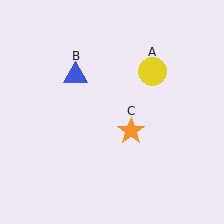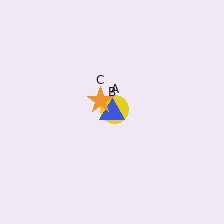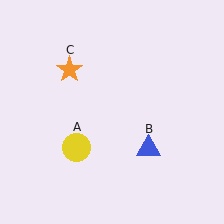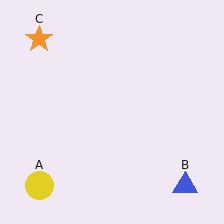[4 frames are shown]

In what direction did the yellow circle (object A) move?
The yellow circle (object A) moved down and to the left.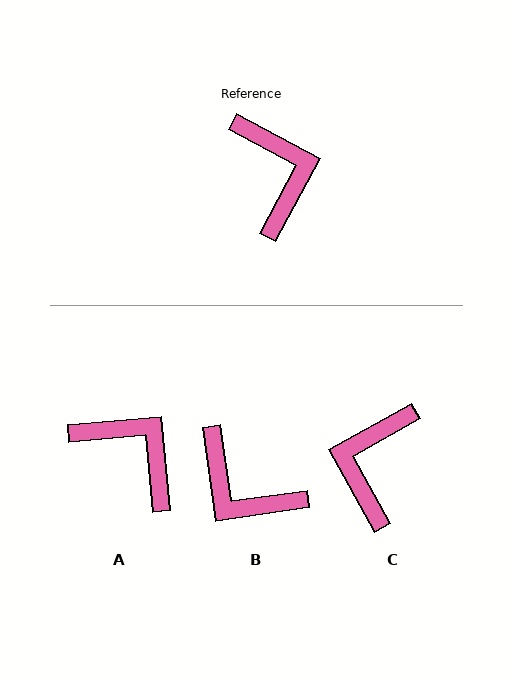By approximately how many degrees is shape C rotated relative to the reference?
Approximately 147 degrees counter-clockwise.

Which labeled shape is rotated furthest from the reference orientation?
C, about 147 degrees away.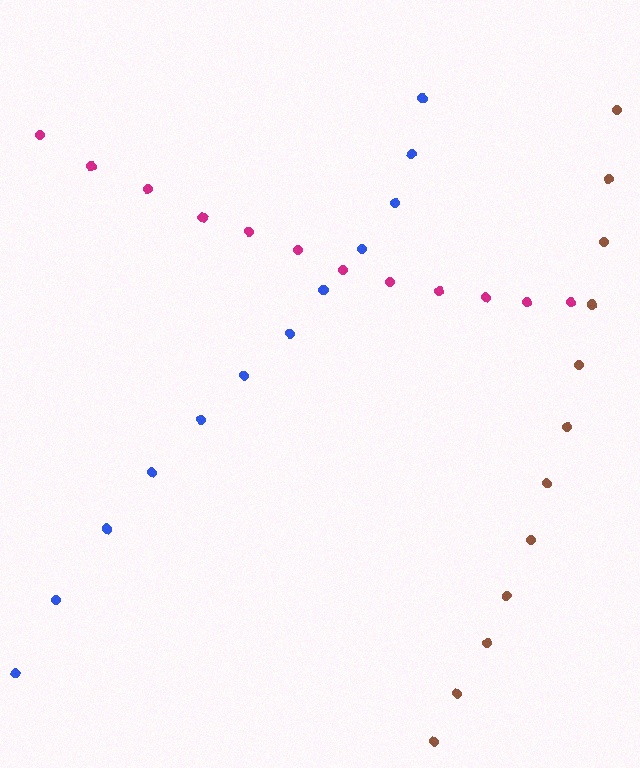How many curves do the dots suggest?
There are 3 distinct paths.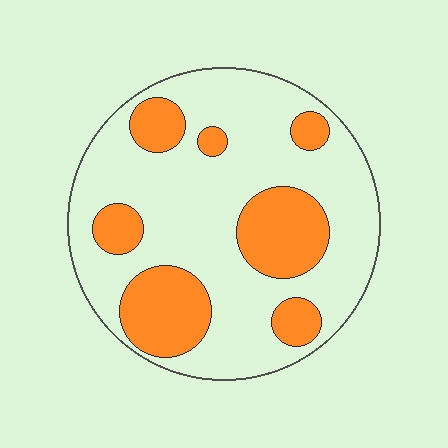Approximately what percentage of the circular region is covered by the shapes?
Approximately 30%.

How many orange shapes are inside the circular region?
7.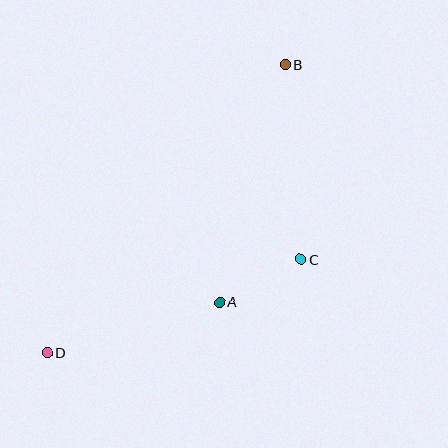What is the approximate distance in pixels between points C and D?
The distance between C and D is approximately 271 pixels.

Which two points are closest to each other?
Points A and C are closest to each other.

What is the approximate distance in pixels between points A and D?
The distance between A and D is approximately 180 pixels.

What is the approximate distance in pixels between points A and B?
The distance between A and B is approximately 246 pixels.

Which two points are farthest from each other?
Points B and D are farthest from each other.